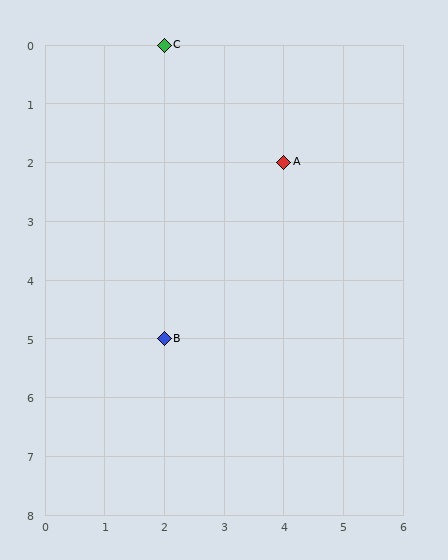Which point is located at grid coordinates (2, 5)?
Point B is at (2, 5).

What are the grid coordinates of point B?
Point B is at grid coordinates (2, 5).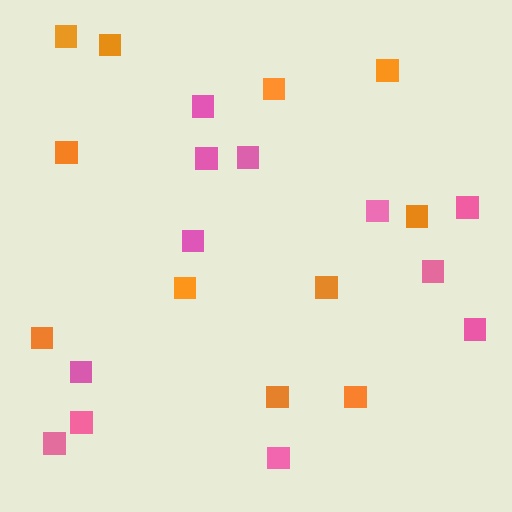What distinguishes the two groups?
There are 2 groups: one group of pink squares (12) and one group of orange squares (11).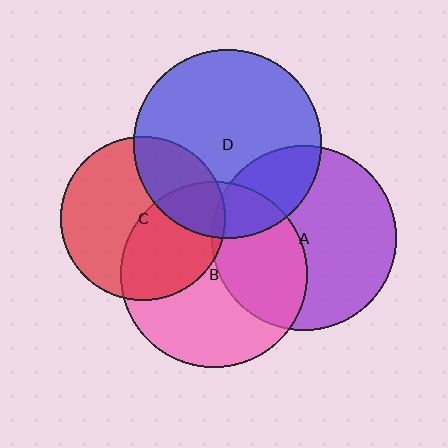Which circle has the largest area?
Circle D (blue).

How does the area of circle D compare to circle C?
Approximately 1.3 times.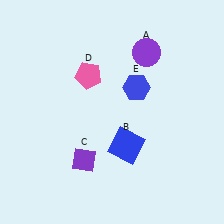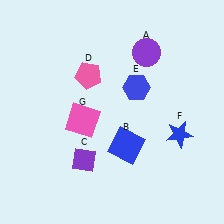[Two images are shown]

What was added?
A blue star (F), a pink square (G) were added in Image 2.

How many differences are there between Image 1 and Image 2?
There are 2 differences between the two images.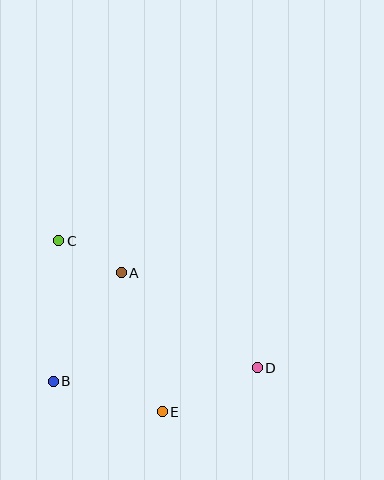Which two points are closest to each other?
Points A and C are closest to each other.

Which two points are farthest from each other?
Points C and D are farthest from each other.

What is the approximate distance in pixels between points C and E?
The distance between C and E is approximately 200 pixels.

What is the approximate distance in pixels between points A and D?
The distance between A and D is approximately 166 pixels.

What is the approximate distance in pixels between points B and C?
The distance between B and C is approximately 141 pixels.